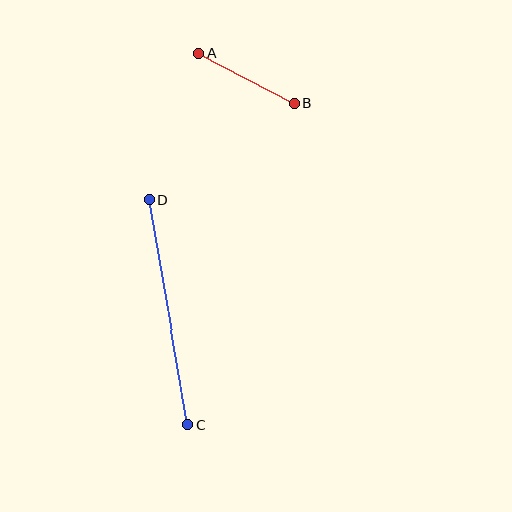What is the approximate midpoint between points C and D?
The midpoint is at approximately (169, 312) pixels.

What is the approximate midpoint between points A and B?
The midpoint is at approximately (247, 78) pixels.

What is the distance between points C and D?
The distance is approximately 228 pixels.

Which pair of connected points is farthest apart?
Points C and D are farthest apart.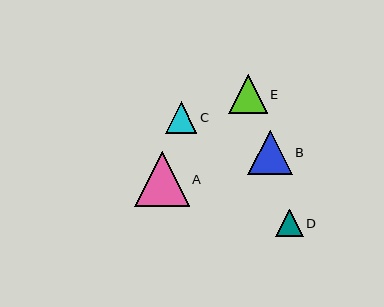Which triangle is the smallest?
Triangle D is the smallest with a size of approximately 27 pixels.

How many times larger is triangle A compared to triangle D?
Triangle A is approximately 2.0 times the size of triangle D.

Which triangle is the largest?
Triangle A is the largest with a size of approximately 55 pixels.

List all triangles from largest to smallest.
From largest to smallest: A, B, E, C, D.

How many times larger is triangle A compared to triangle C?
Triangle A is approximately 1.7 times the size of triangle C.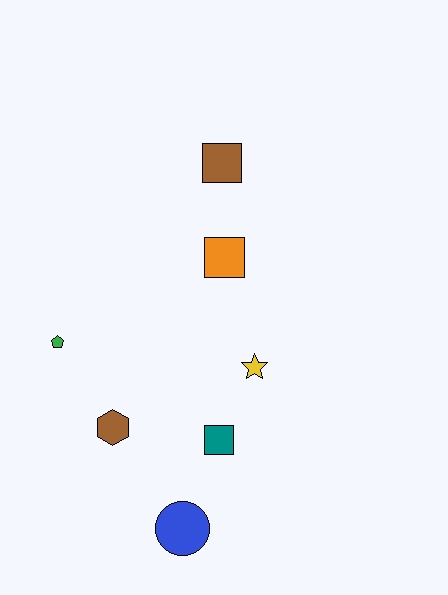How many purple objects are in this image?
There are no purple objects.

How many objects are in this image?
There are 7 objects.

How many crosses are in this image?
There are no crosses.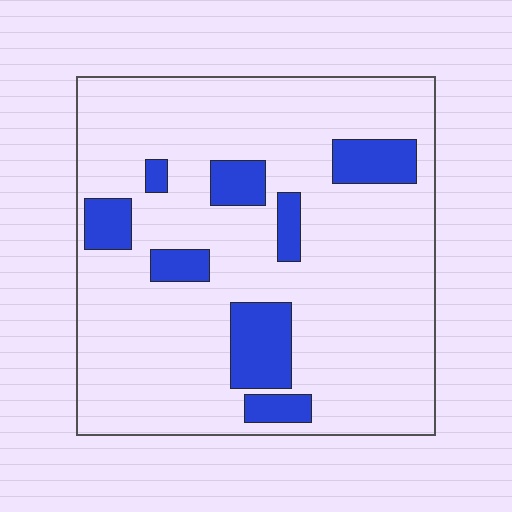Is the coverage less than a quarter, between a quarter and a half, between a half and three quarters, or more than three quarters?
Less than a quarter.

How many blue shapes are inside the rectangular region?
8.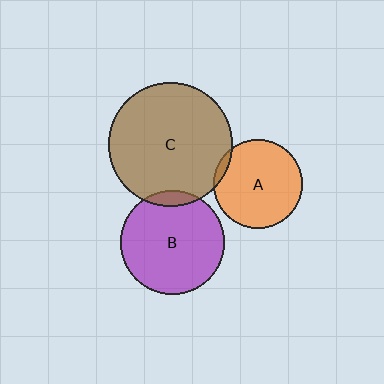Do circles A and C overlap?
Yes.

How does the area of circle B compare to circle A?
Approximately 1.3 times.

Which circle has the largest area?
Circle C (brown).